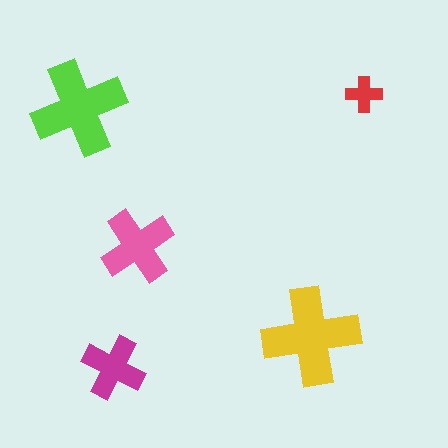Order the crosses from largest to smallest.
the yellow one, the lime one, the pink one, the magenta one, the red one.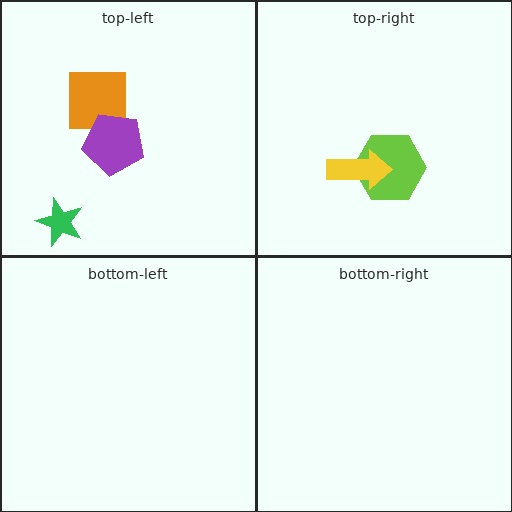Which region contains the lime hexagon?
The top-right region.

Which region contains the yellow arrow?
The top-right region.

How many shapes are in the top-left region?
3.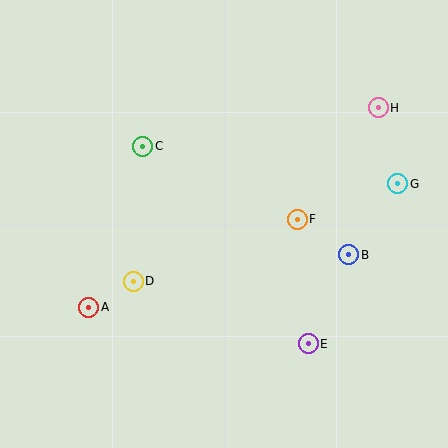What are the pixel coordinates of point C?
Point C is at (143, 146).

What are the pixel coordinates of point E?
Point E is at (308, 344).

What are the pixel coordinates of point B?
Point B is at (349, 255).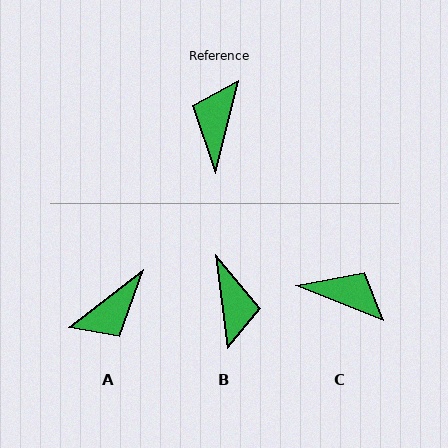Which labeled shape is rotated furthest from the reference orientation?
B, about 159 degrees away.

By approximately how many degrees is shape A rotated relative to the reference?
Approximately 141 degrees counter-clockwise.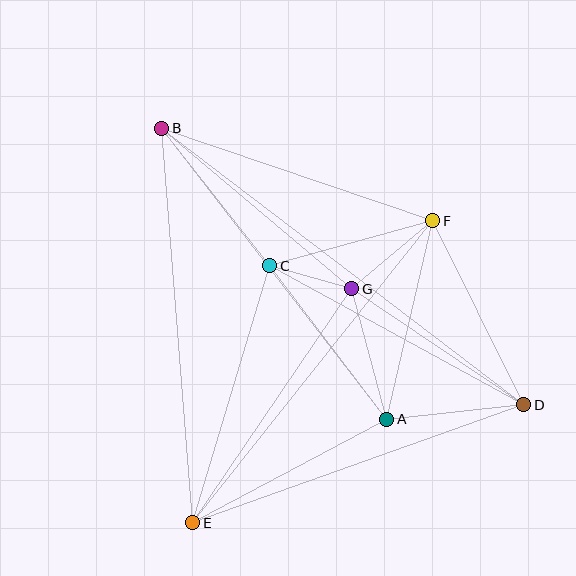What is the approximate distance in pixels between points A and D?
The distance between A and D is approximately 138 pixels.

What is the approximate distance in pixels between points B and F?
The distance between B and F is approximately 286 pixels.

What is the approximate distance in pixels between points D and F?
The distance between D and F is approximately 205 pixels.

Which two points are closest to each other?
Points C and G are closest to each other.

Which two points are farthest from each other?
Points B and D are farthest from each other.